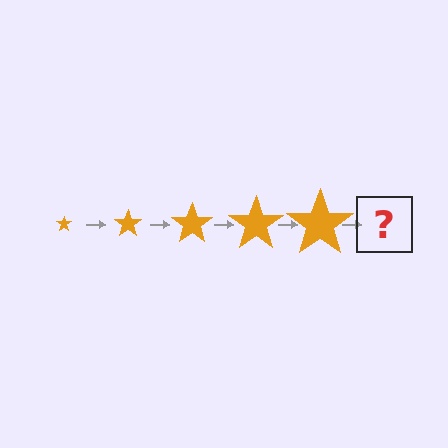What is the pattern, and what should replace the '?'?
The pattern is that the star gets progressively larger each step. The '?' should be an orange star, larger than the previous one.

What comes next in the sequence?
The next element should be an orange star, larger than the previous one.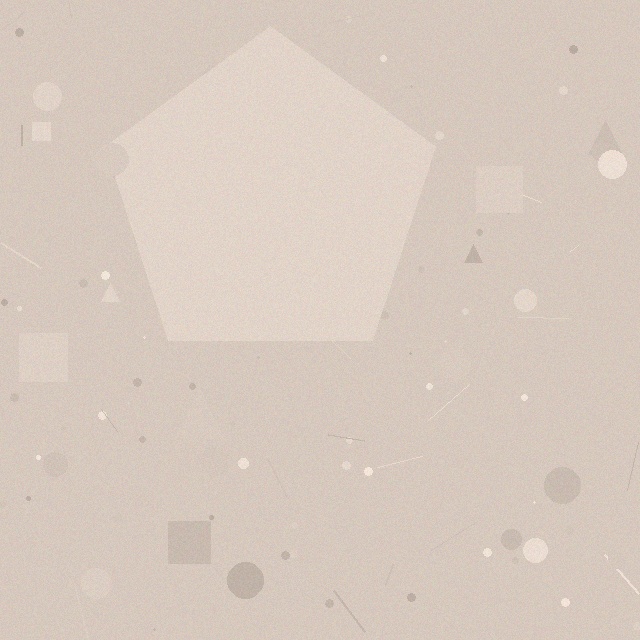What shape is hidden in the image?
A pentagon is hidden in the image.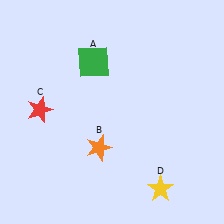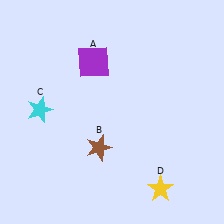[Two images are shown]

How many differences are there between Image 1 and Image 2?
There are 3 differences between the two images.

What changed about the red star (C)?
In Image 1, C is red. In Image 2, it changed to cyan.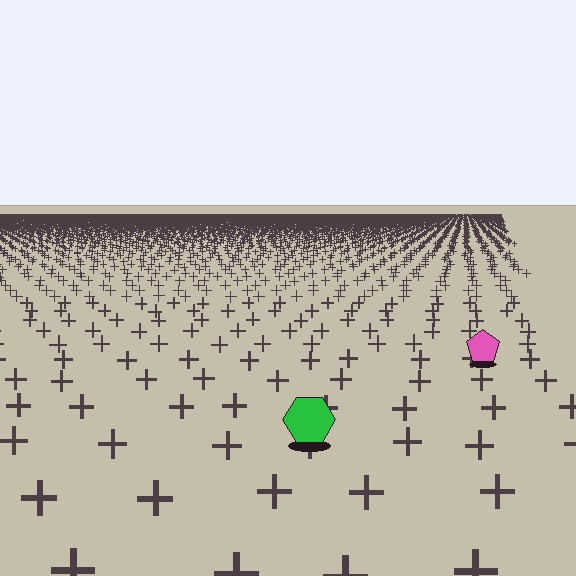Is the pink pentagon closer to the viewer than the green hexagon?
No. The green hexagon is closer — you can tell from the texture gradient: the ground texture is coarser near it.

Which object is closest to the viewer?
The green hexagon is closest. The texture marks near it are larger and more spread out.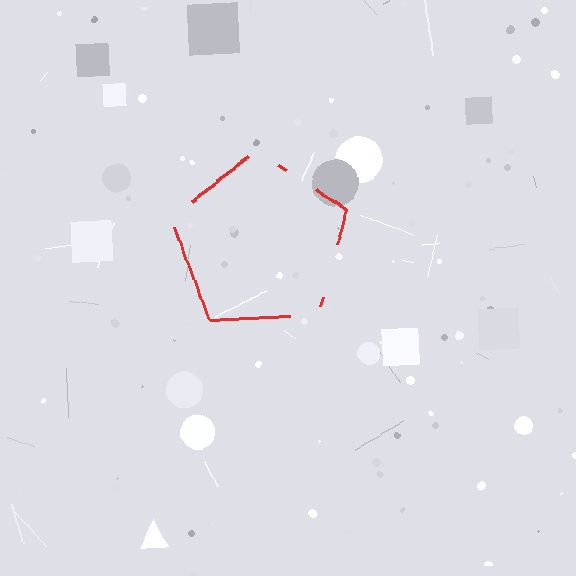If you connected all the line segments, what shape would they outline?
They would outline a pentagon.